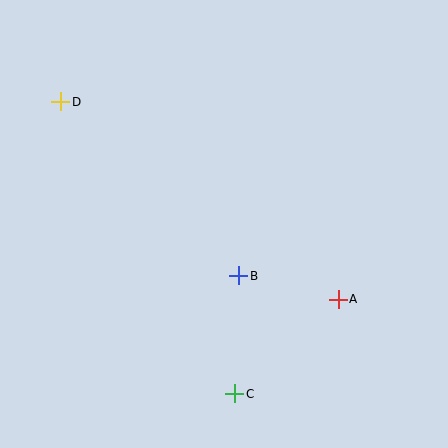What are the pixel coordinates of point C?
Point C is at (235, 394).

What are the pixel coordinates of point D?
Point D is at (61, 102).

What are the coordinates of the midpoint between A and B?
The midpoint between A and B is at (289, 287).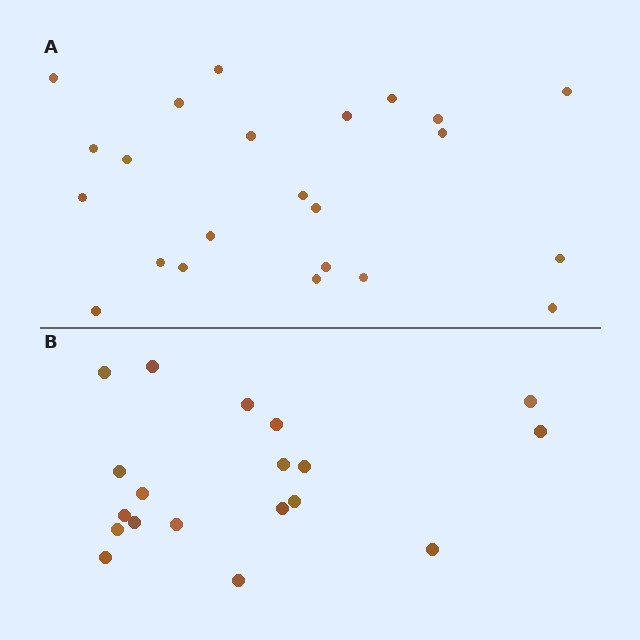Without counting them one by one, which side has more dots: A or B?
Region A (the top region) has more dots.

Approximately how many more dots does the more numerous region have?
Region A has about 4 more dots than region B.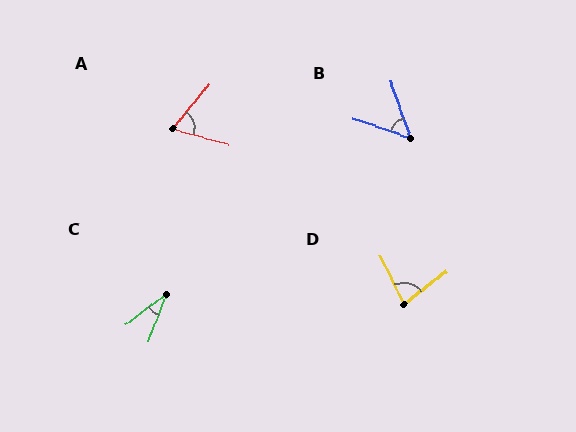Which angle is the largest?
D, at approximately 79 degrees.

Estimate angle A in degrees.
Approximately 65 degrees.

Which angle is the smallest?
C, at approximately 32 degrees.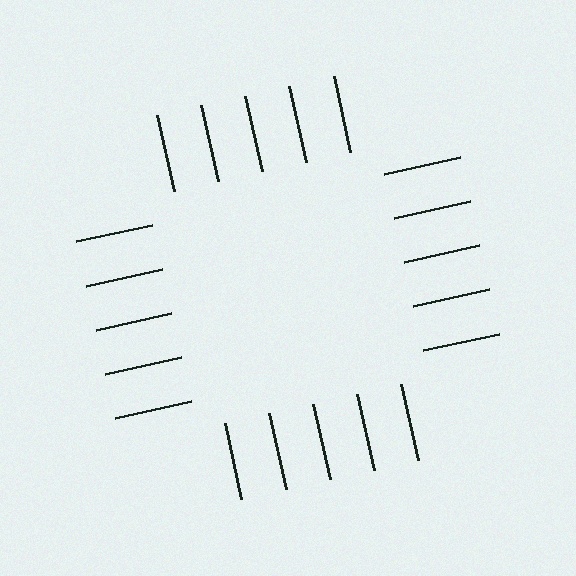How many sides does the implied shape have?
4 sides — the line-ends trace a square.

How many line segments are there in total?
20 — 5 along each of the 4 edges.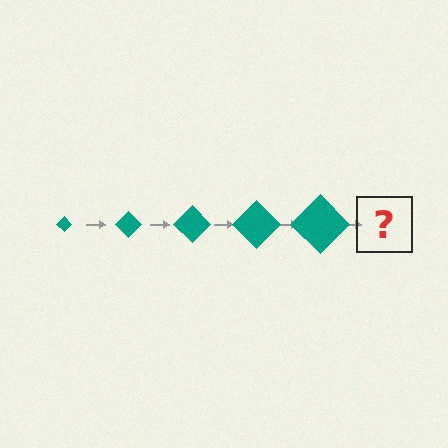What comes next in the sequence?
The next element should be a teal diamond, larger than the previous one.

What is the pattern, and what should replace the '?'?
The pattern is that the diamond gets progressively larger each step. The '?' should be a teal diamond, larger than the previous one.